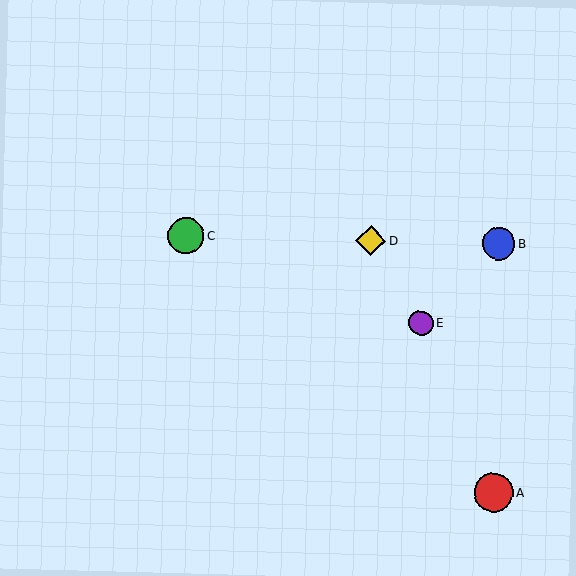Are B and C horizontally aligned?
Yes, both are at y≈244.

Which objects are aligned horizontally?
Objects B, C, D are aligned horizontally.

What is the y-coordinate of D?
Object D is at y≈240.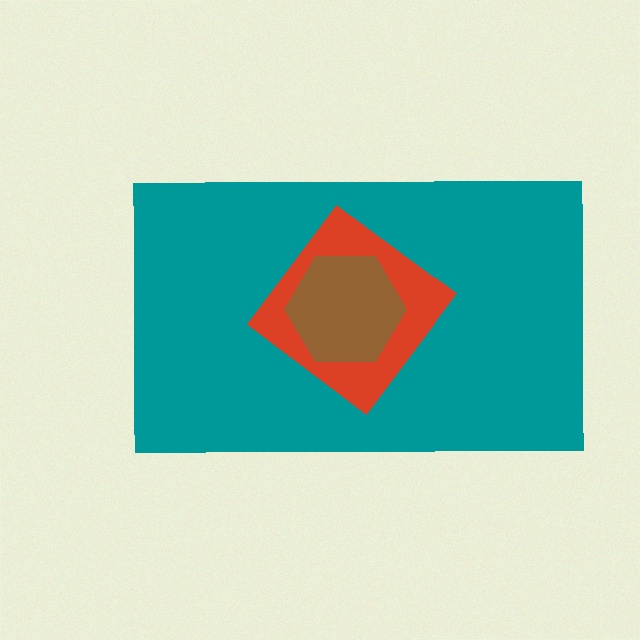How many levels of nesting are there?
3.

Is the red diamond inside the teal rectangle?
Yes.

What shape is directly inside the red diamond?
The brown hexagon.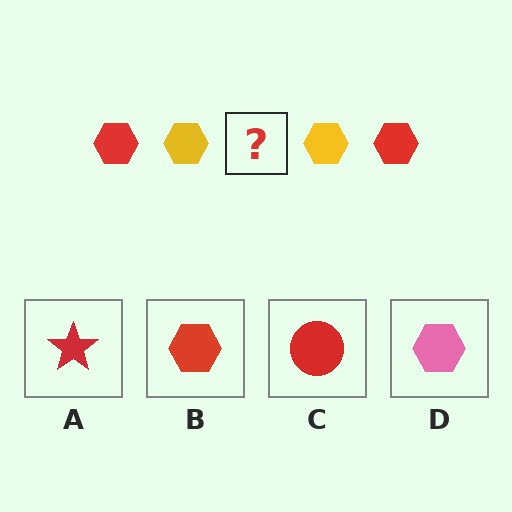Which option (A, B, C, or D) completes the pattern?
B.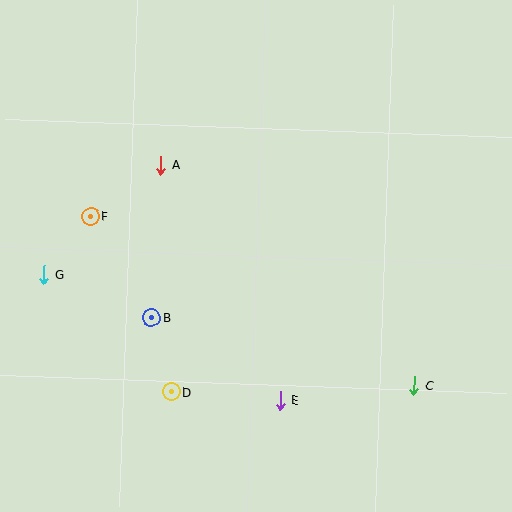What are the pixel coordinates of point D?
Point D is at (172, 392).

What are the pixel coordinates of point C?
Point C is at (414, 385).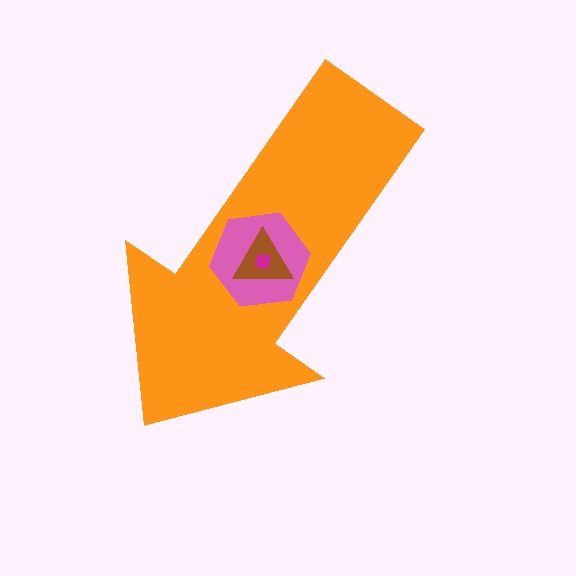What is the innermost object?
The magenta square.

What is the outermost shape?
The orange arrow.